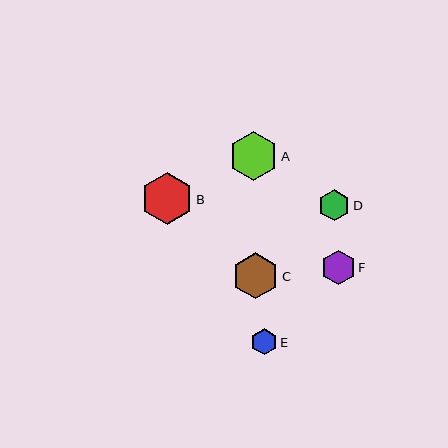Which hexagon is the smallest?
Hexagon E is the smallest with a size of approximately 26 pixels.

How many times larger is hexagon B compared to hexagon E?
Hexagon B is approximately 2.0 times the size of hexagon E.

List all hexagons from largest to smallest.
From largest to smallest: B, A, C, F, D, E.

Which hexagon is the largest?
Hexagon B is the largest with a size of approximately 52 pixels.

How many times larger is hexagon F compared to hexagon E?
Hexagon F is approximately 1.3 times the size of hexagon E.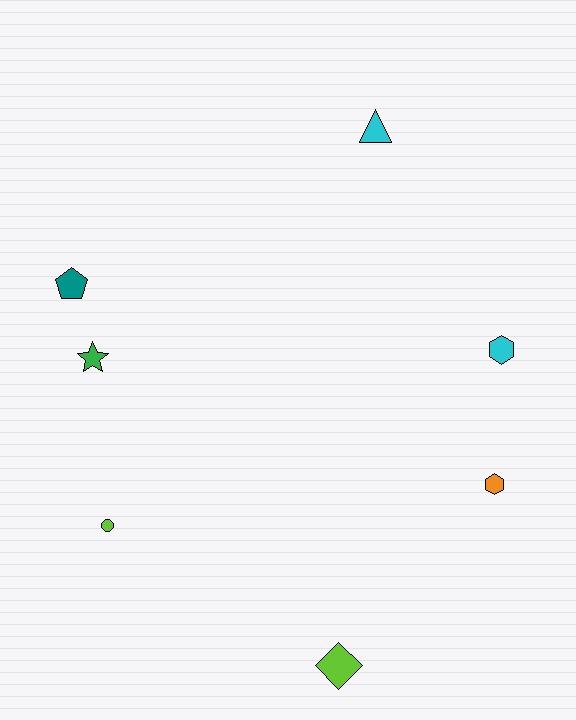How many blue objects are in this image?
There are no blue objects.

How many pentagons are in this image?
There is 1 pentagon.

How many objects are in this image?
There are 7 objects.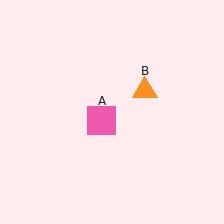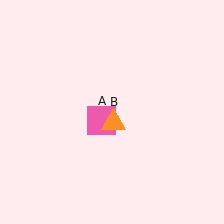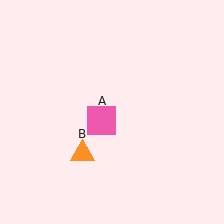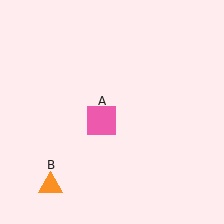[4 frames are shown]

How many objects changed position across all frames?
1 object changed position: orange triangle (object B).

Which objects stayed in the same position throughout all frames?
Pink square (object A) remained stationary.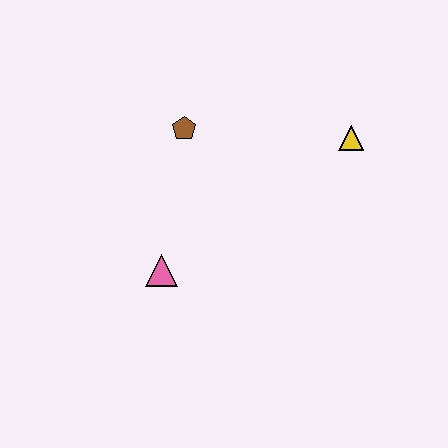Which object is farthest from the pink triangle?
The yellow triangle is farthest from the pink triangle.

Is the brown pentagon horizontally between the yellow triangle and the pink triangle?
Yes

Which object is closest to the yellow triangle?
The brown pentagon is closest to the yellow triangle.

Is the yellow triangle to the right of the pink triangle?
Yes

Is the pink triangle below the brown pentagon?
Yes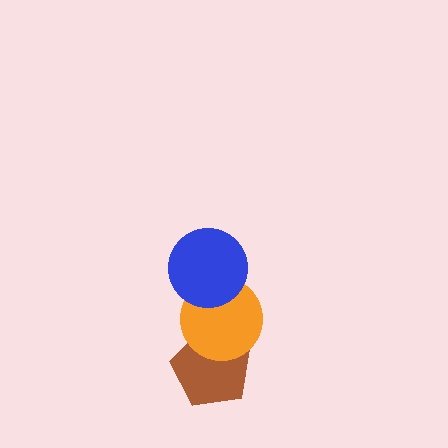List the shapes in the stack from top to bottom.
From top to bottom: the blue circle, the orange circle, the brown pentagon.